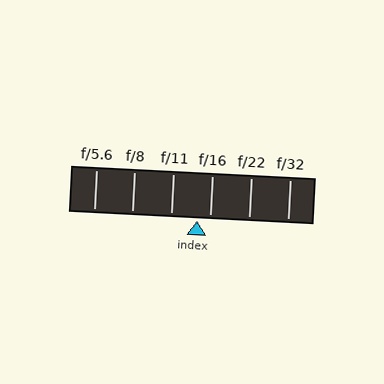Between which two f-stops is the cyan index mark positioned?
The index mark is between f/11 and f/16.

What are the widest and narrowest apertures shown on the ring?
The widest aperture shown is f/5.6 and the narrowest is f/32.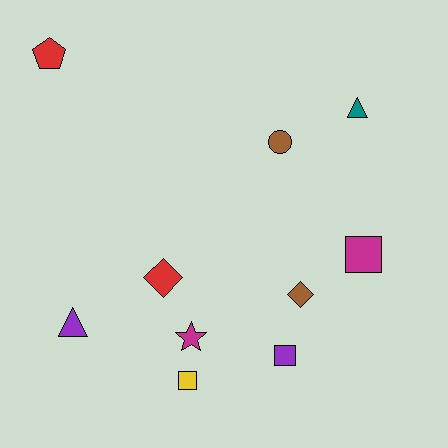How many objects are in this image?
There are 10 objects.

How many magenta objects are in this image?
There are 2 magenta objects.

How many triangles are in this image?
There are 2 triangles.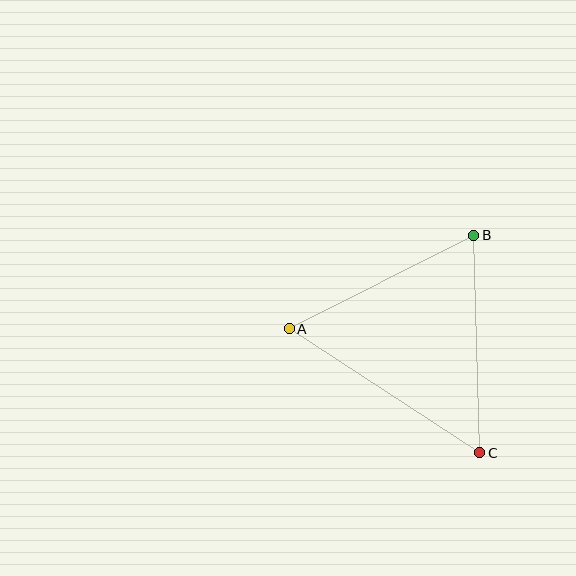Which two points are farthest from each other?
Points A and C are farthest from each other.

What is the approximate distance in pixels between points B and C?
The distance between B and C is approximately 217 pixels.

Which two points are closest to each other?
Points A and B are closest to each other.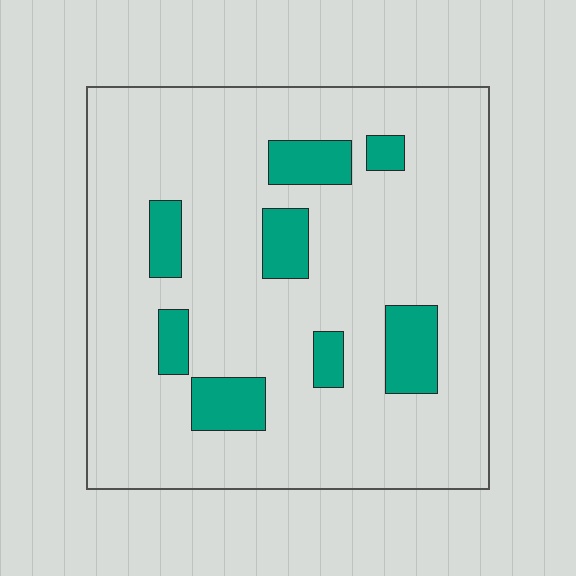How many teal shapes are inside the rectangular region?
8.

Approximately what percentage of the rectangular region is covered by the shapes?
Approximately 15%.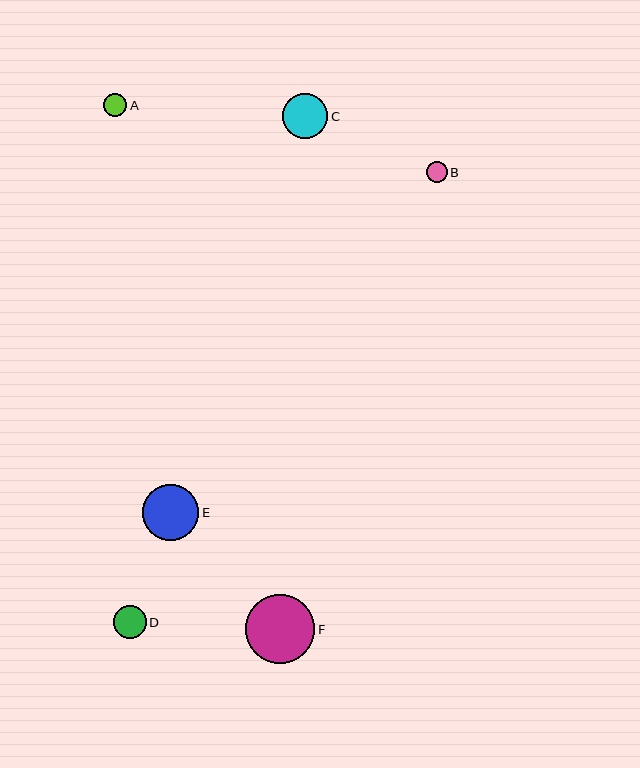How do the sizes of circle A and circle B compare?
Circle A and circle B are approximately the same size.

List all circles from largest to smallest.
From largest to smallest: F, E, C, D, A, B.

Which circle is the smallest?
Circle B is the smallest with a size of approximately 21 pixels.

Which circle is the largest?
Circle F is the largest with a size of approximately 70 pixels.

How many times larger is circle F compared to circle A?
Circle F is approximately 3.0 times the size of circle A.